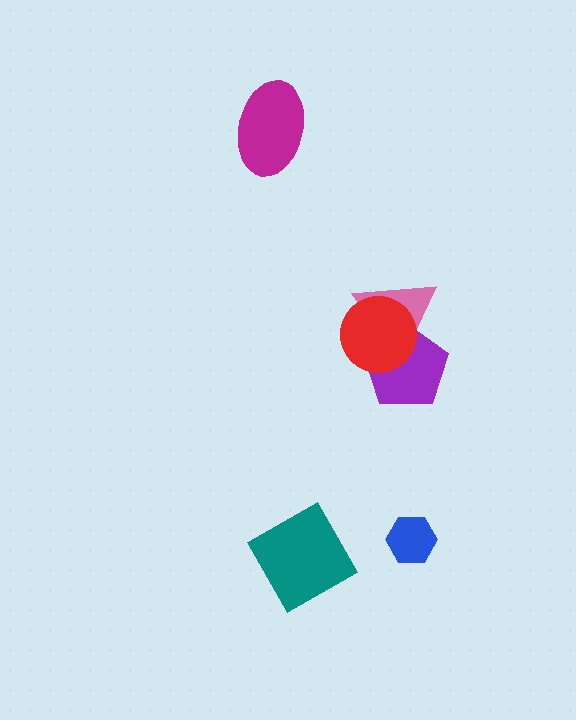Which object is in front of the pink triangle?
The red circle is in front of the pink triangle.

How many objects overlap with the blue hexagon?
0 objects overlap with the blue hexagon.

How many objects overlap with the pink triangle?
2 objects overlap with the pink triangle.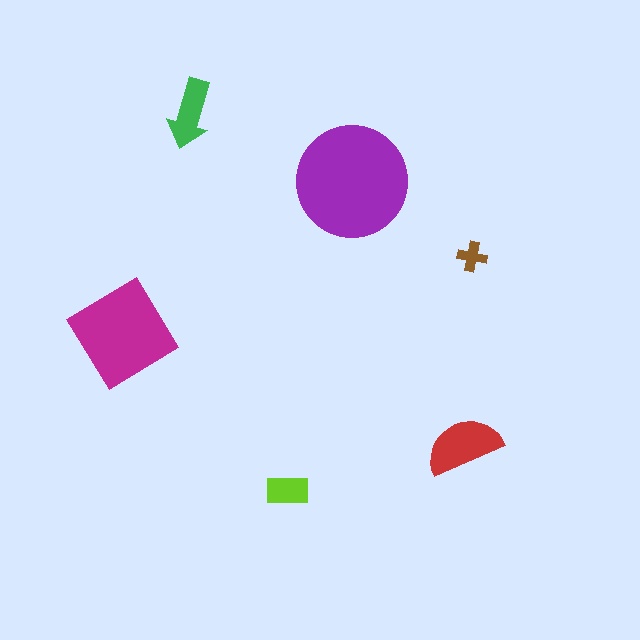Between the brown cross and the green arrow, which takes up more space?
The green arrow.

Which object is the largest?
The purple circle.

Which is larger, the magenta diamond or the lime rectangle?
The magenta diamond.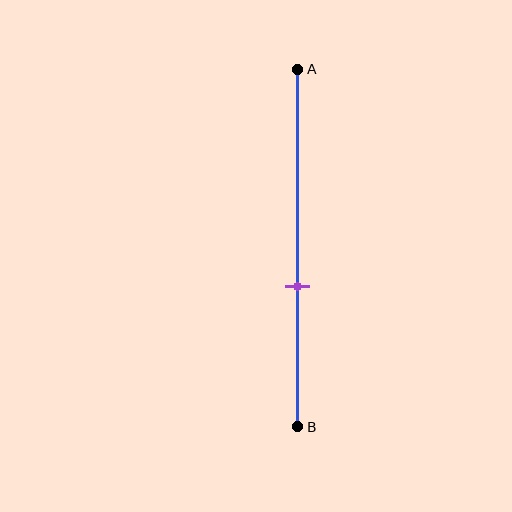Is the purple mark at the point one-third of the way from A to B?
No, the mark is at about 60% from A, not at the 33% one-third point.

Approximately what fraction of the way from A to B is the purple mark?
The purple mark is approximately 60% of the way from A to B.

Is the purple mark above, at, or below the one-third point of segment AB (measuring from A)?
The purple mark is below the one-third point of segment AB.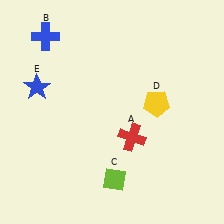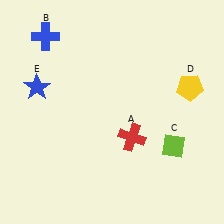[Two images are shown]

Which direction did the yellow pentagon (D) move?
The yellow pentagon (D) moved right.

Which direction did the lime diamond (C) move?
The lime diamond (C) moved right.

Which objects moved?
The objects that moved are: the lime diamond (C), the yellow pentagon (D).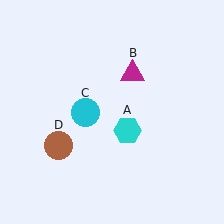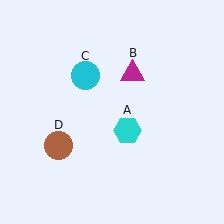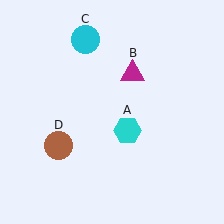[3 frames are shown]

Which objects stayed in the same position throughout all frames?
Cyan hexagon (object A) and magenta triangle (object B) and brown circle (object D) remained stationary.